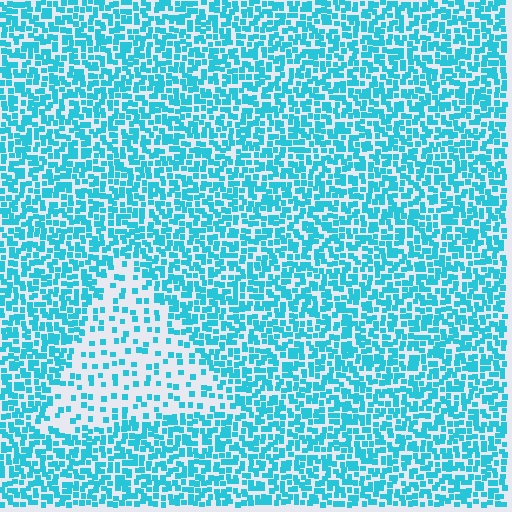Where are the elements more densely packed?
The elements are more densely packed outside the triangle boundary.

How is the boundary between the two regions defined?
The boundary is defined by a change in element density (approximately 2.7x ratio). All elements are the same color, size, and shape.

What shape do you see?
I see a triangle.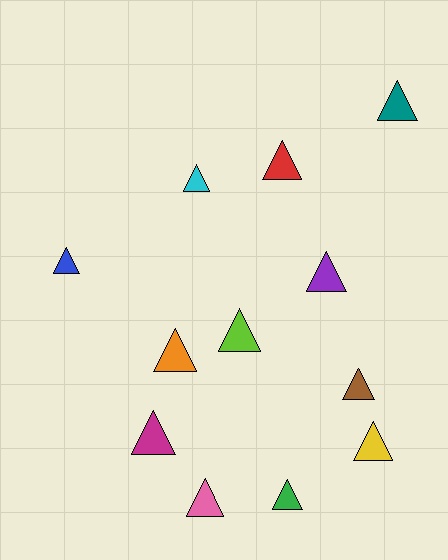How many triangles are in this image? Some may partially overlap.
There are 12 triangles.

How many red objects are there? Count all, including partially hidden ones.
There is 1 red object.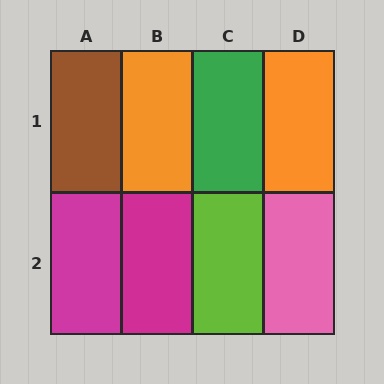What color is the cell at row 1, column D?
Orange.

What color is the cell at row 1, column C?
Green.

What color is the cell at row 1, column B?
Orange.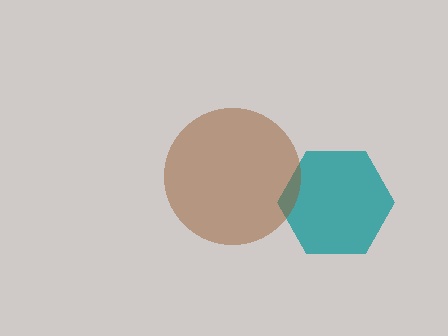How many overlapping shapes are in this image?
There are 2 overlapping shapes in the image.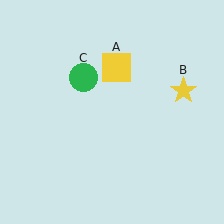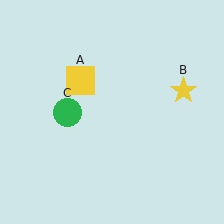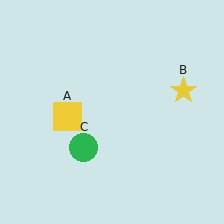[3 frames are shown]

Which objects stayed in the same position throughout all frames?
Yellow star (object B) remained stationary.